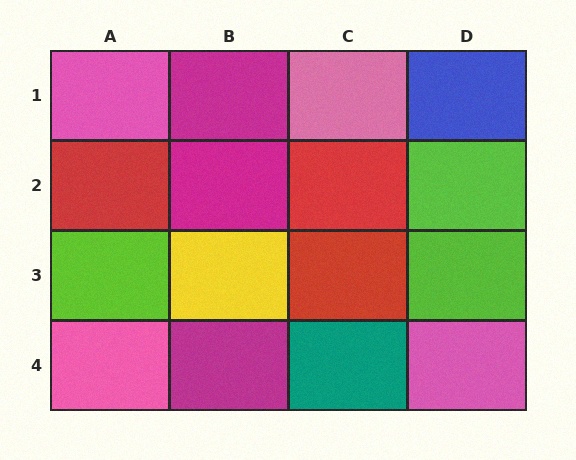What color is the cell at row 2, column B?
Magenta.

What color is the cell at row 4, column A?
Pink.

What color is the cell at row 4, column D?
Pink.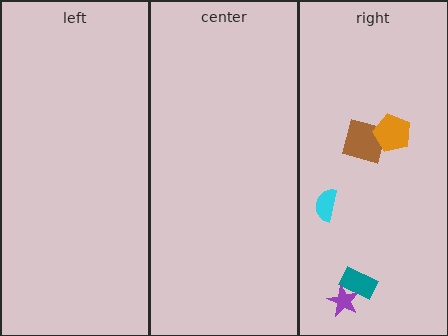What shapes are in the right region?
The brown square, the teal rectangle, the orange pentagon, the purple star, the cyan semicircle.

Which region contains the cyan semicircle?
The right region.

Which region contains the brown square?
The right region.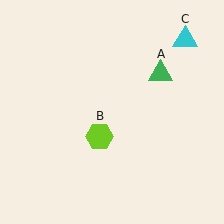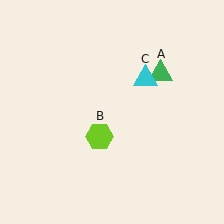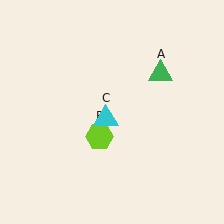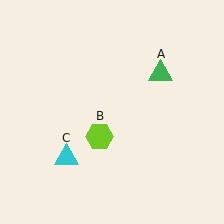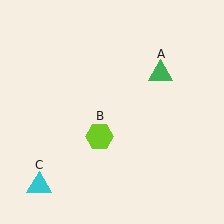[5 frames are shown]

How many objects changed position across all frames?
1 object changed position: cyan triangle (object C).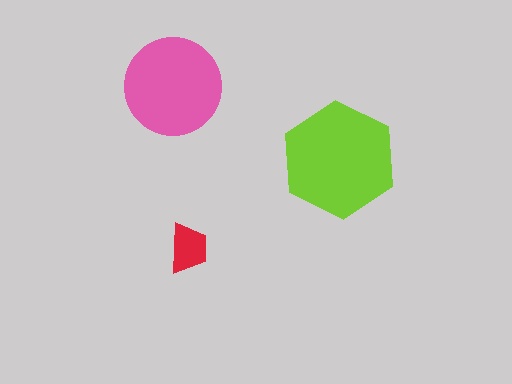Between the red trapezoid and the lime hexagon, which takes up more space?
The lime hexagon.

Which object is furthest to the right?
The lime hexagon is rightmost.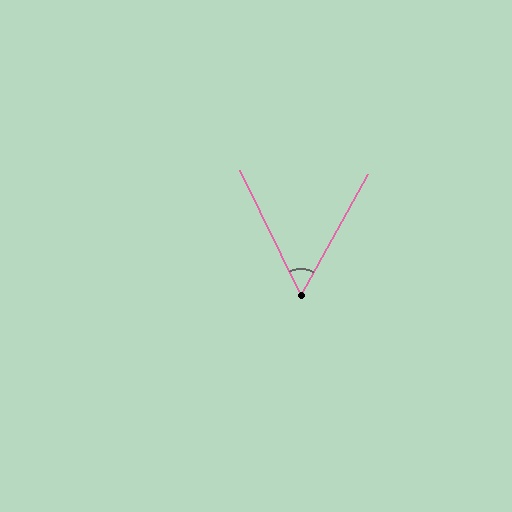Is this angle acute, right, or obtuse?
It is acute.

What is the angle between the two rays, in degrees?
Approximately 55 degrees.